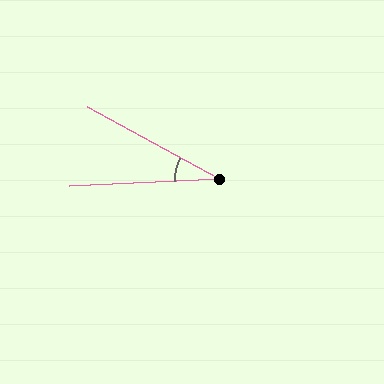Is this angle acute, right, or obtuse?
It is acute.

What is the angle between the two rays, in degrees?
Approximately 31 degrees.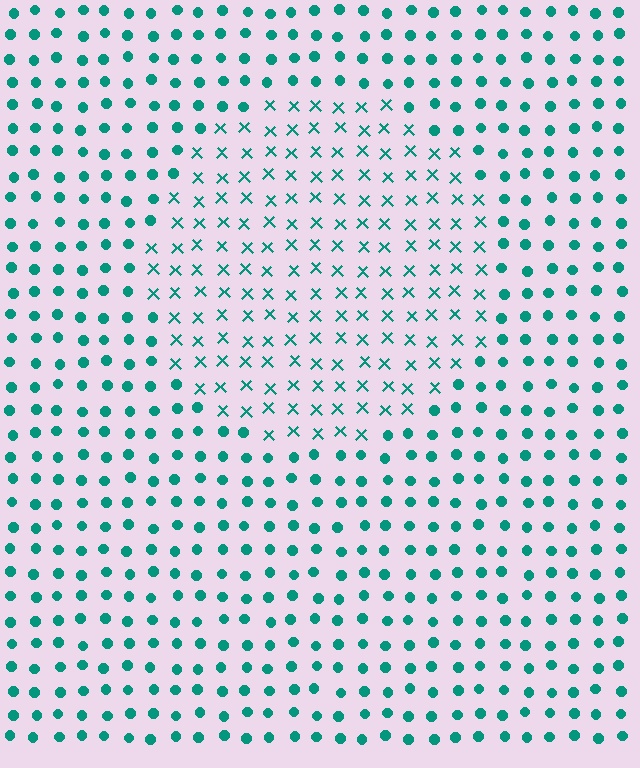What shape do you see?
I see a circle.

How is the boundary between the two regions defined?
The boundary is defined by a change in element shape: X marks inside vs. circles outside. All elements share the same color and spacing.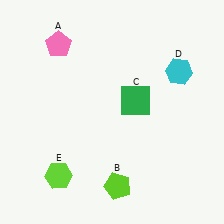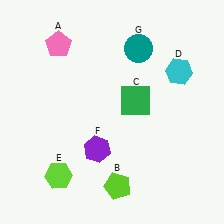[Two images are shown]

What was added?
A purple hexagon (F), a teal circle (G) were added in Image 2.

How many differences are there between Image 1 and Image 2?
There are 2 differences between the two images.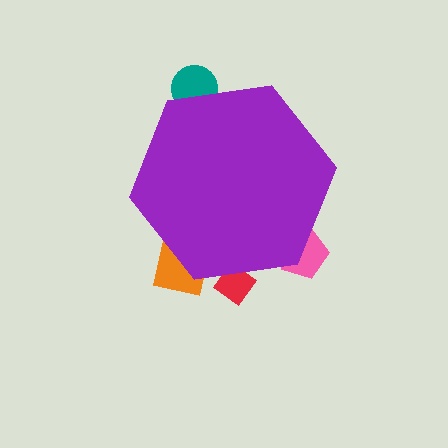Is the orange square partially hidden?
Yes, the orange square is partially hidden behind the purple hexagon.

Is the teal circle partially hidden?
Yes, the teal circle is partially hidden behind the purple hexagon.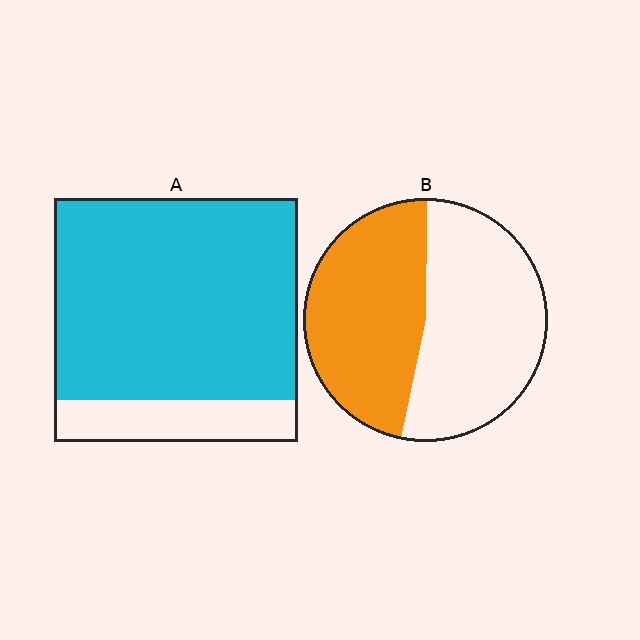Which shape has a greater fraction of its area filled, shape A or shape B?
Shape A.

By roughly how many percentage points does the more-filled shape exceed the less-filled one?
By roughly 35 percentage points (A over B).